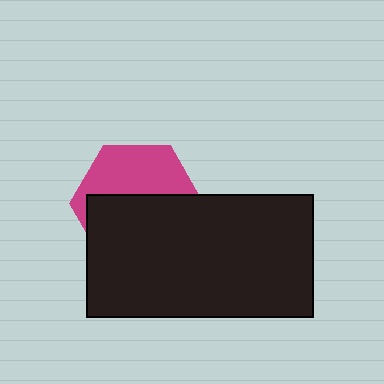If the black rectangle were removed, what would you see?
You would see the complete magenta hexagon.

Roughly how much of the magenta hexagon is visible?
A small part of it is visible (roughly 42%).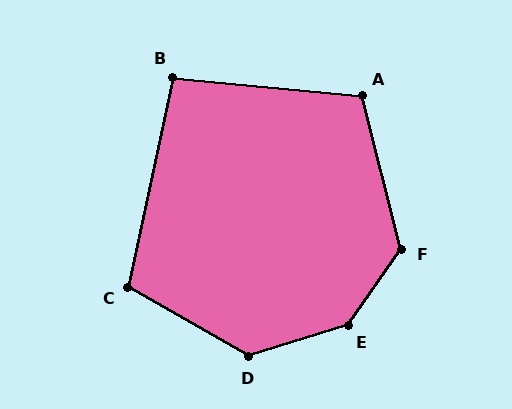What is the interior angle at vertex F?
Approximately 131 degrees (obtuse).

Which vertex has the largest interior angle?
E, at approximately 142 degrees.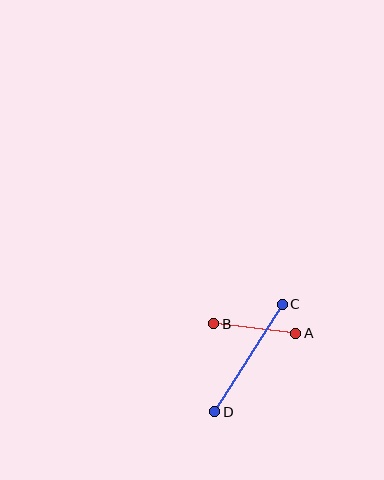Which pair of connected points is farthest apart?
Points C and D are farthest apart.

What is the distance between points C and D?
The distance is approximately 127 pixels.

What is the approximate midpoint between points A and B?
The midpoint is at approximately (255, 328) pixels.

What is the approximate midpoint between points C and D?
The midpoint is at approximately (249, 358) pixels.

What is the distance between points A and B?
The distance is approximately 83 pixels.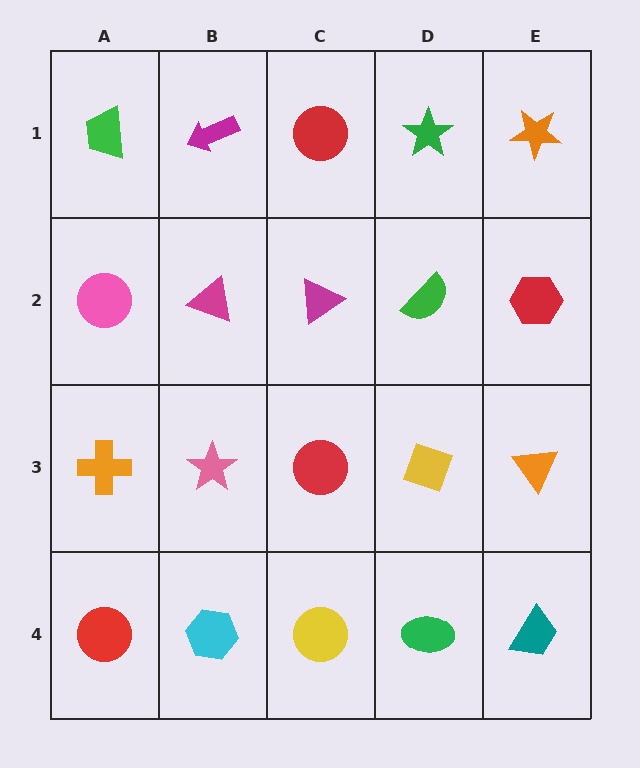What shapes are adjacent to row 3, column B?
A magenta triangle (row 2, column B), a cyan hexagon (row 4, column B), an orange cross (row 3, column A), a red circle (row 3, column C).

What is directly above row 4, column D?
A yellow diamond.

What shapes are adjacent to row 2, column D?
A green star (row 1, column D), a yellow diamond (row 3, column D), a magenta triangle (row 2, column C), a red hexagon (row 2, column E).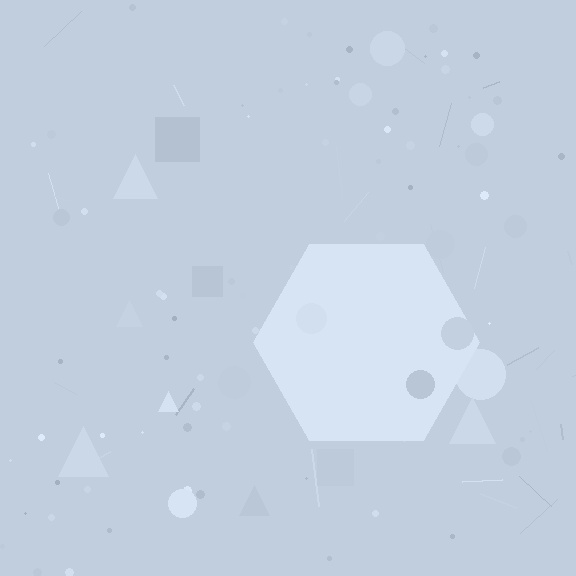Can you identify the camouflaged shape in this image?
The camouflaged shape is a hexagon.